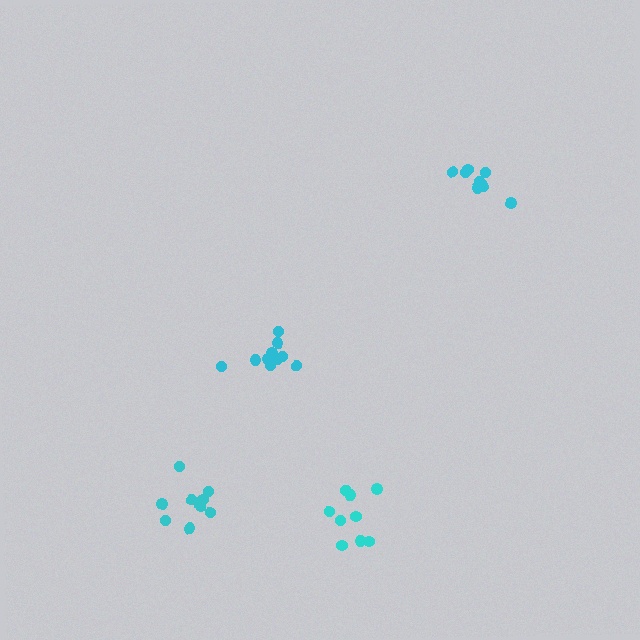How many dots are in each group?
Group 1: 9 dots, Group 2: 9 dots, Group 3: 9 dots, Group 4: 10 dots (37 total).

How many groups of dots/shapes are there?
There are 4 groups.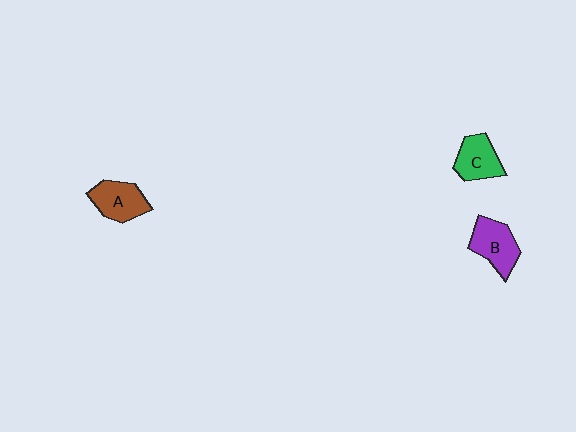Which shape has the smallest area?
Shape C (green).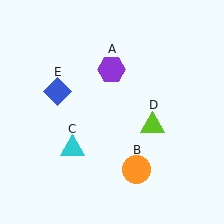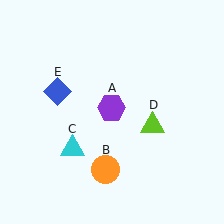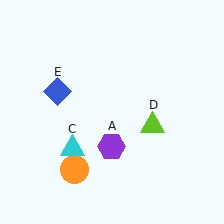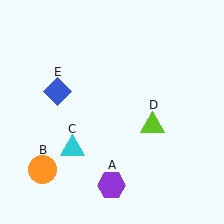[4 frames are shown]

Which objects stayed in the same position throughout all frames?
Cyan triangle (object C) and lime triangle (object D) and blue diamond (object E) remained stationary.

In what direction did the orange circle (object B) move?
The orange circle (object B) moved left.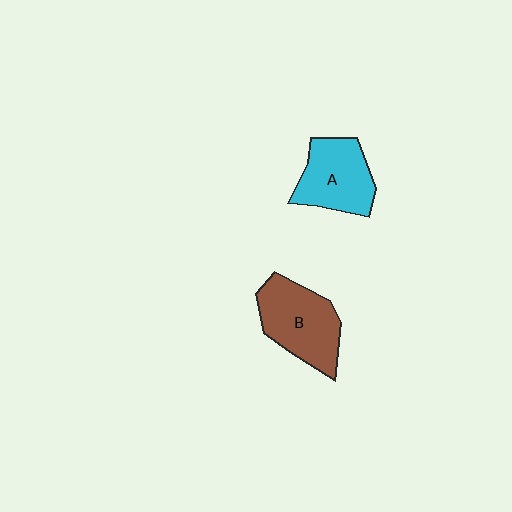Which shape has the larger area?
Shape B (brown).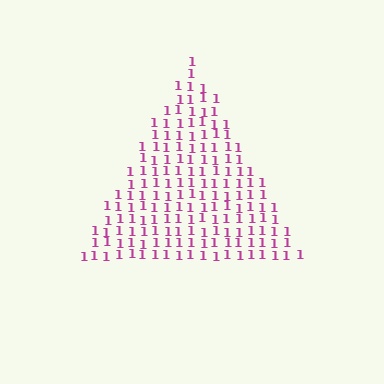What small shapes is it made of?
It is made of small digit 1's.